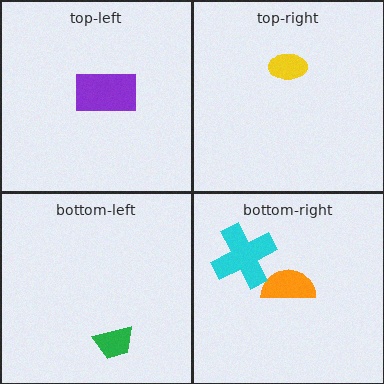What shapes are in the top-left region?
The purple rectangle.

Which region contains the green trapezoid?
The bottom-left region.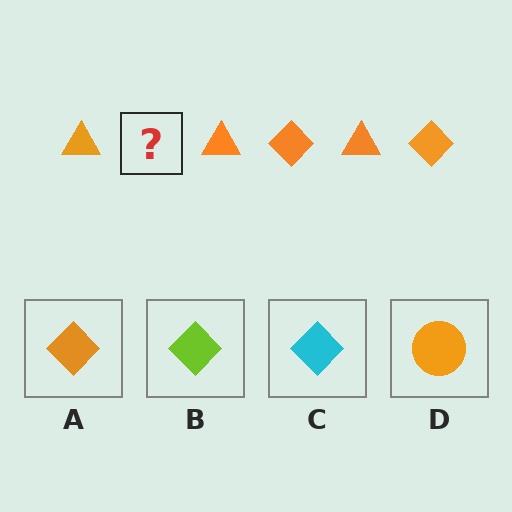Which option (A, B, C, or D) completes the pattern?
A.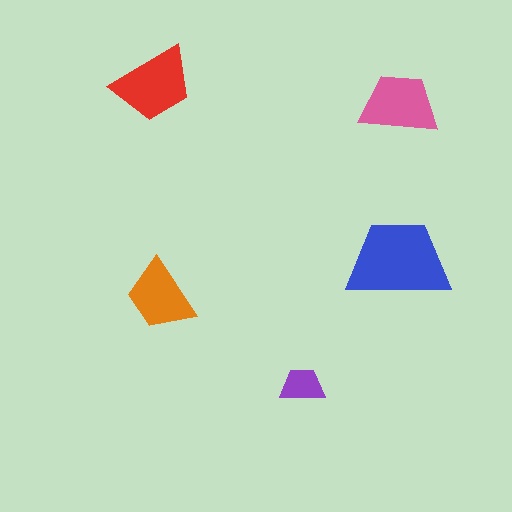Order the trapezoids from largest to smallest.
the blue one, the red one, the pink one, the orange one, the purple one.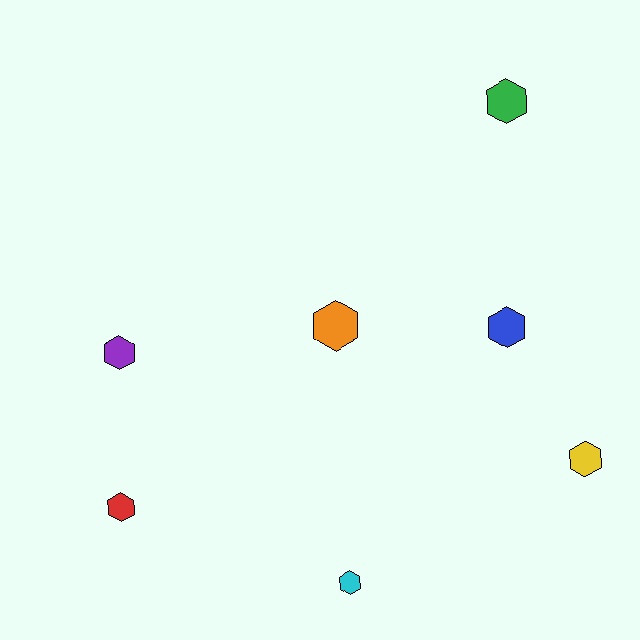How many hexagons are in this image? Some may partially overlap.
There are 7 hexagons.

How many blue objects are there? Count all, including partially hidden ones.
There is 1 blue object.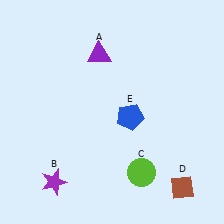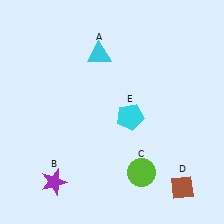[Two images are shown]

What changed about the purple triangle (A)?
In Image 1, A is purple. In Image 2, it changed to cyan.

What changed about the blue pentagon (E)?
In Image 1, E is blue. In Image 2, it changed to cyan.